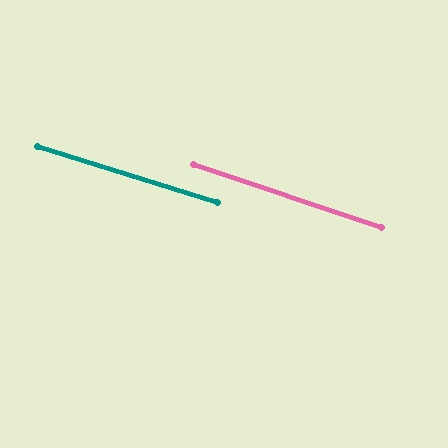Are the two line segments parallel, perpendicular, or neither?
Parallel — their directions differ by only 1.4°.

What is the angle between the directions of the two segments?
Approximately 1 degree.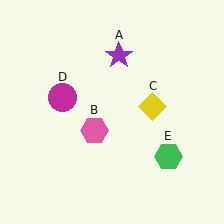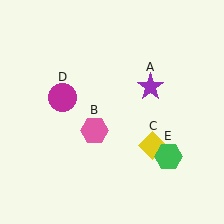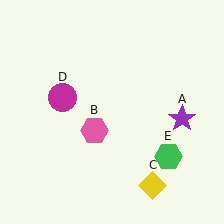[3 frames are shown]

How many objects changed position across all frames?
2 objects changed position: purple star (object A), yellow diamond (object C).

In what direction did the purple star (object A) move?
The purple star (object A) moved down and to the right.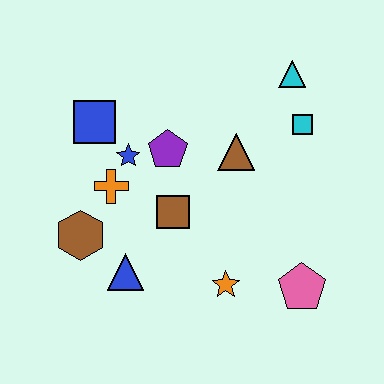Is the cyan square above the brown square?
Yes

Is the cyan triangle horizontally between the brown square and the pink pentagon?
Yes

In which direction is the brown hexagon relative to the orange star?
The brown hexagon is to the left of the orange star.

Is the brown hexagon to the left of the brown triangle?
Yes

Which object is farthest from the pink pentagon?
The blue square is farthest from the pink pentagon.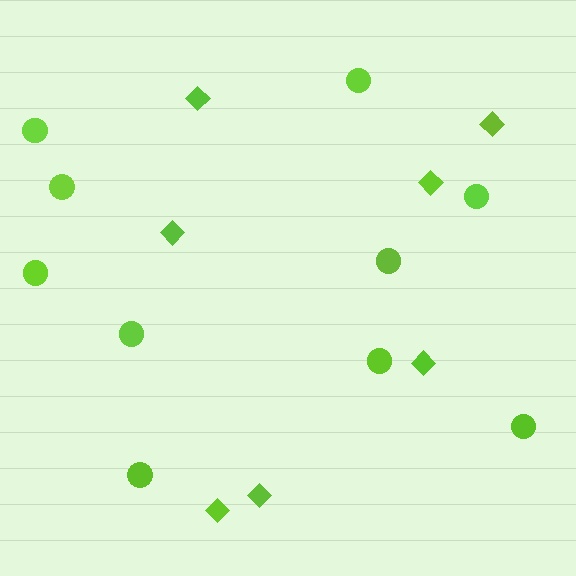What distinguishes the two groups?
There are 2 groups: one group of diamonds (7) and one group of circles (10).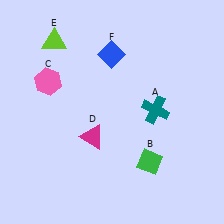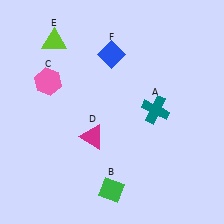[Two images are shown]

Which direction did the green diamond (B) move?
The green diamond (B) moved left.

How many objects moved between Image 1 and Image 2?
1 object moved between the two images.